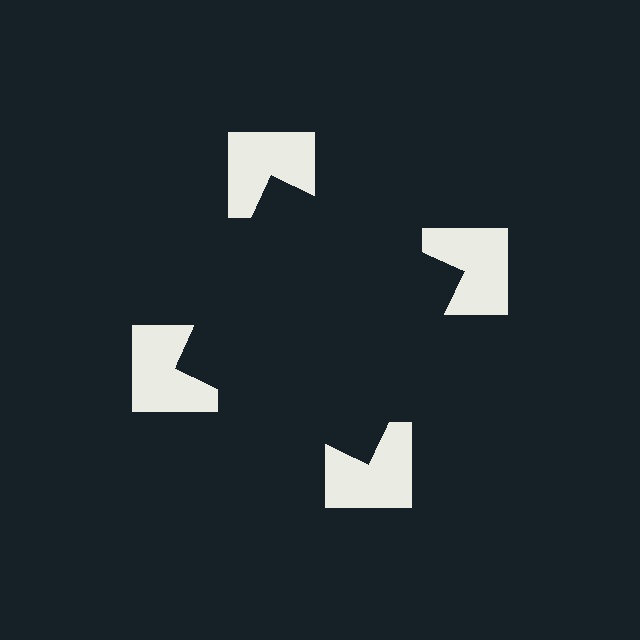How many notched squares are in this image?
There are 4 — one at each vertex of the illusory square.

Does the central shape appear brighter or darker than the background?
It typically appears slightly darker than the background, even though no actual brightness change is drawn.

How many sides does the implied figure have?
4 sides.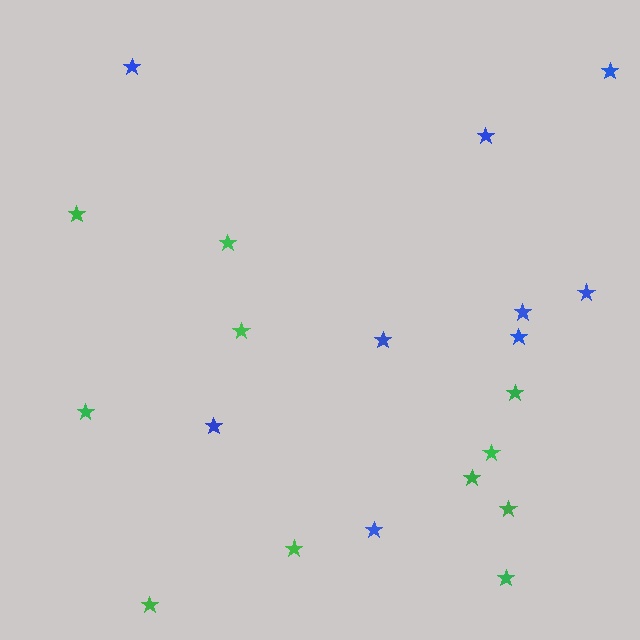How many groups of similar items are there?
There are 2 groups: one group of green stars (11) and one group of blue stars (9).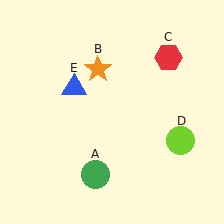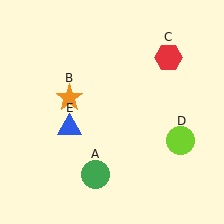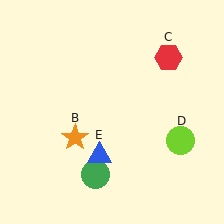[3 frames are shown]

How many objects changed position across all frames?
2 objects changed position: orange star (object B), blue triangle (object E).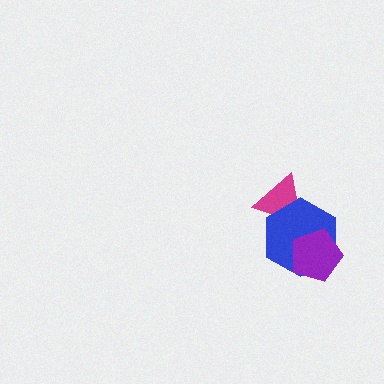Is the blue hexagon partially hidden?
Yes, it is partially covered by another shape.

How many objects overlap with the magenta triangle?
1 object overlaps with the magenta triangle.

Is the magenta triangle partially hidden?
Yes, it is partially covered by another shape.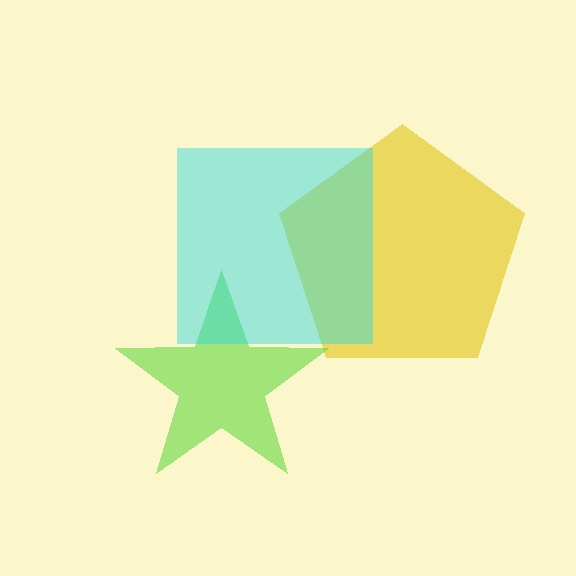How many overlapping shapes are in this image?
There are 3 overlapping shapes in the image.